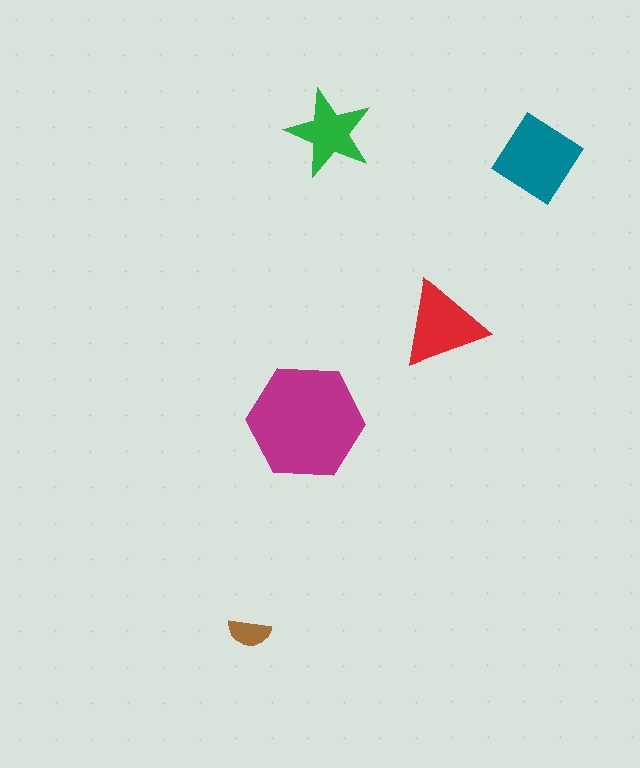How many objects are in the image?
There are 5 objects in the image.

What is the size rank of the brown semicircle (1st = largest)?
5th.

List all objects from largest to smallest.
The magenta hexagon, the teal diamond, the red triangle, the green star, the brown semicircle.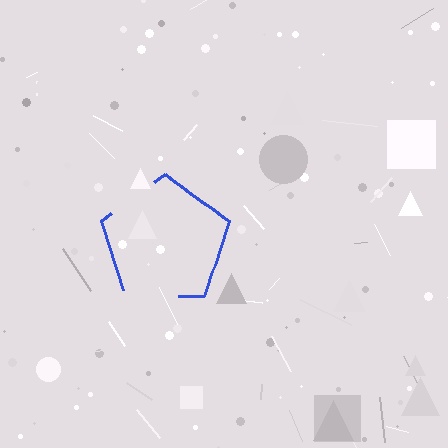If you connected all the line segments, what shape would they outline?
They would outline a pentagon.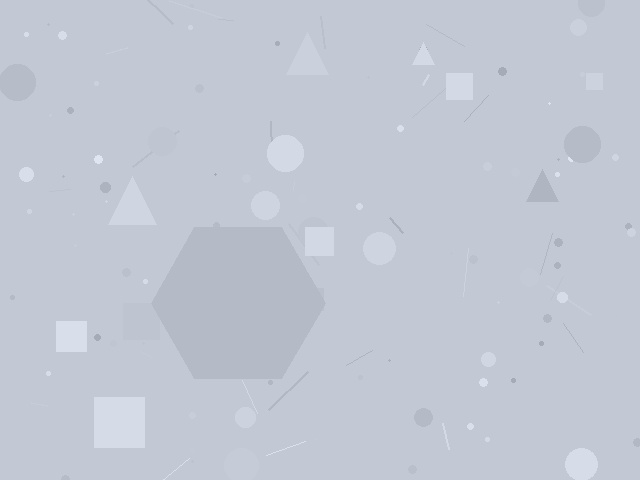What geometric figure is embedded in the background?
A hexagon is embedded in the background.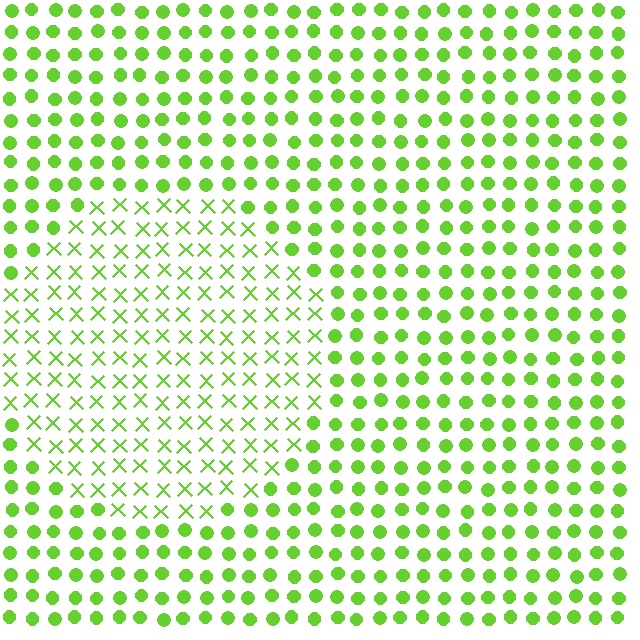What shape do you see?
I see a circle.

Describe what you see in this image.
The image is filled with small lime elements arranged in a uniform grid. A circle-shaped region contains X marks, while the surrounding area contains circles. The boundary is defined purely by the change in element shape.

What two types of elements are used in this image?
The image uses X marks inside the circle region and circles outside it.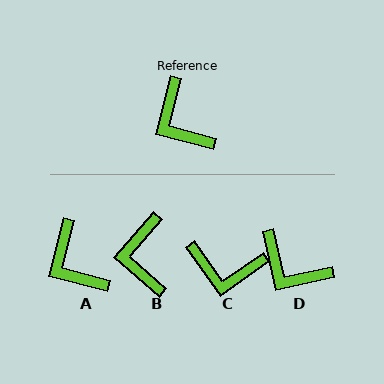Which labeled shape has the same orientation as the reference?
A.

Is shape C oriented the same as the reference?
No, it is off by about 50 degrees.